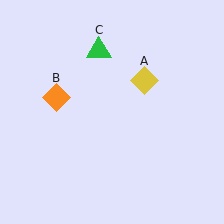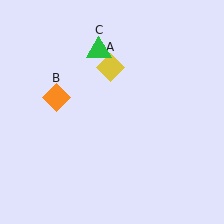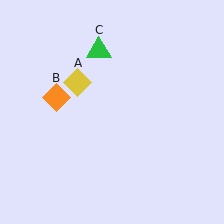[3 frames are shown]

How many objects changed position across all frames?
1 object changed position: yellow diamond (object A).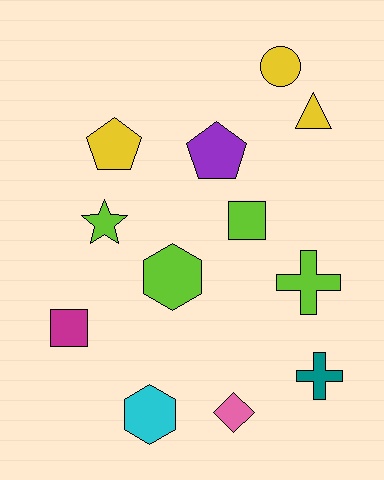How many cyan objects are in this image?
There is 1 cyan object.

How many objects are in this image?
There are 12 objects.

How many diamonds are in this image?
There is 1 diamond.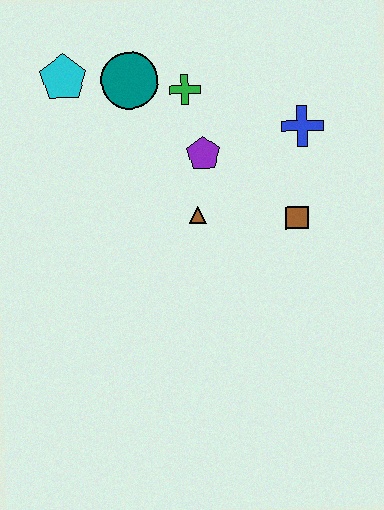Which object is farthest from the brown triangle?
The cyan pentagon is farthest from the brown triangle.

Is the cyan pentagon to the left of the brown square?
Yes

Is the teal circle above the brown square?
Yes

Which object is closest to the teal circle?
The green cross is closest to the teal circle.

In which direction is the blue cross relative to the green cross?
The blue cross is to the right of the green cross.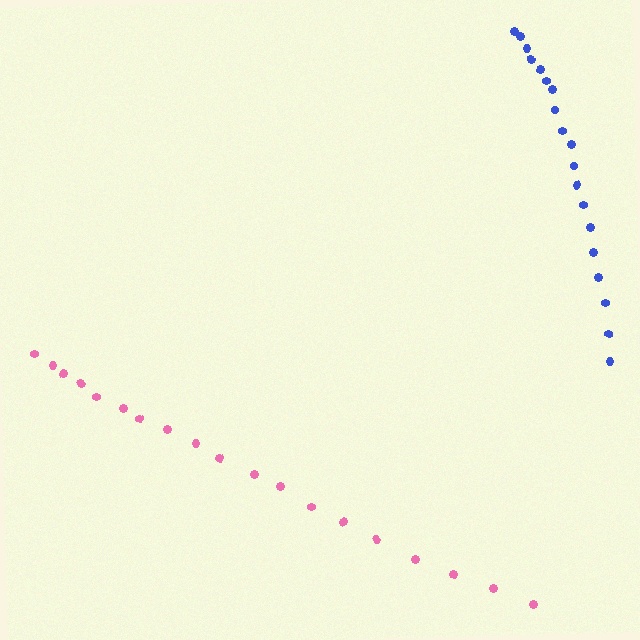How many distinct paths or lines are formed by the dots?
There are 2 distinct paths.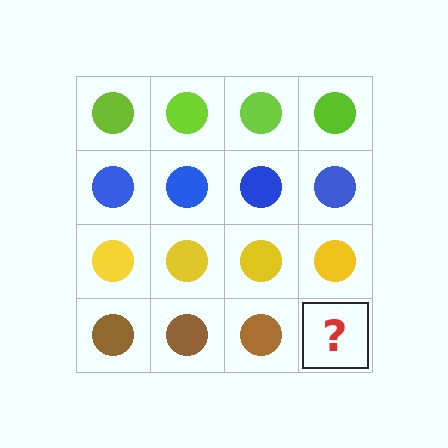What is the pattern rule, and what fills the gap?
The rule is that each row has a consistent color. The gap should be filled with a brown circle.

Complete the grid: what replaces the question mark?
The question mark should be replaced with a brown circle.